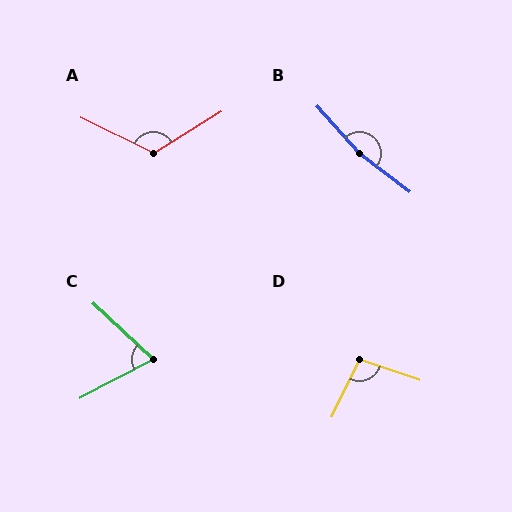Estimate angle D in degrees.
Approximately 97 degrees.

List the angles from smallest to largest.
C (71°), D (97°), A (122°), B (169°).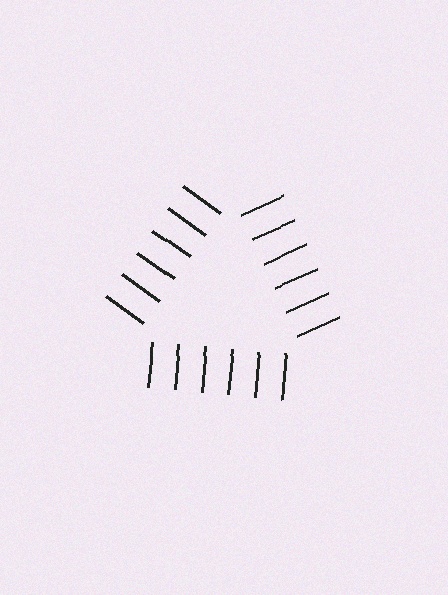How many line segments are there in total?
18 — 6 along each of the 3 edges.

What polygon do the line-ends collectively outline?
An illusory triangle — the line segments terminate on its edges but no continuous stroke is drawn.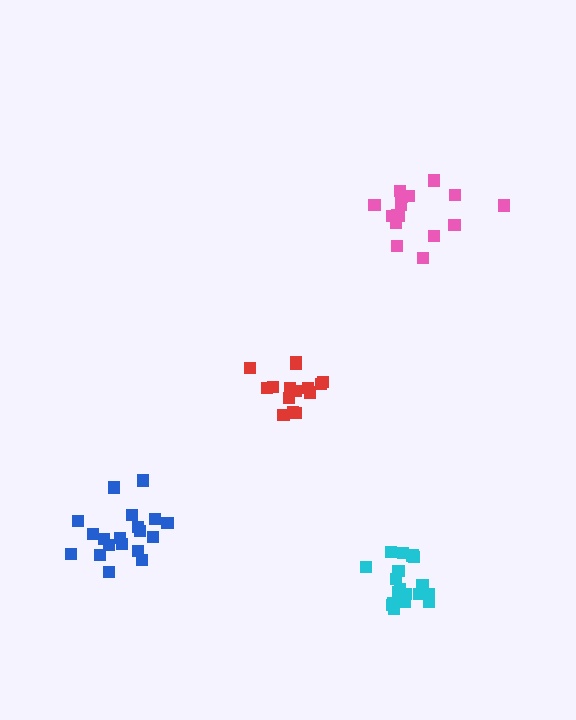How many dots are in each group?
Group 1: 17 dots, Group 2: 20 dots, Group 3: 15 dots, Group 4: 19 dots (71 total).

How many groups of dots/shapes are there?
There are 4 groups.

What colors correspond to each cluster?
The clusters are colored: pink, cyan, red, blue.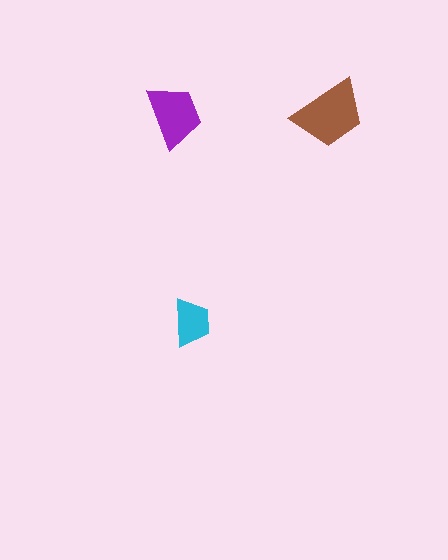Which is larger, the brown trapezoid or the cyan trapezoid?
The brown one.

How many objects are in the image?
There are 3 objects in the image.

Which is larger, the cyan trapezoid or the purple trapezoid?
The purple one.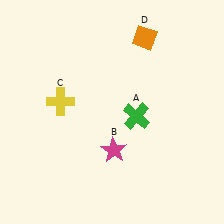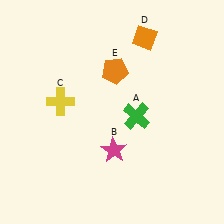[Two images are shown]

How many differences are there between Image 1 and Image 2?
There is 1 difference between the two images.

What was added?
An orange pentagon (E) was added in Image 2.